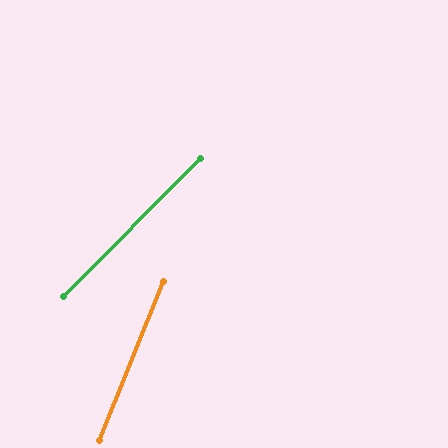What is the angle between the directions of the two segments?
Approximately 23 degrees.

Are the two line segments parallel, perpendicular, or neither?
Neither parallel nor perpendicular — they differ by about 23°.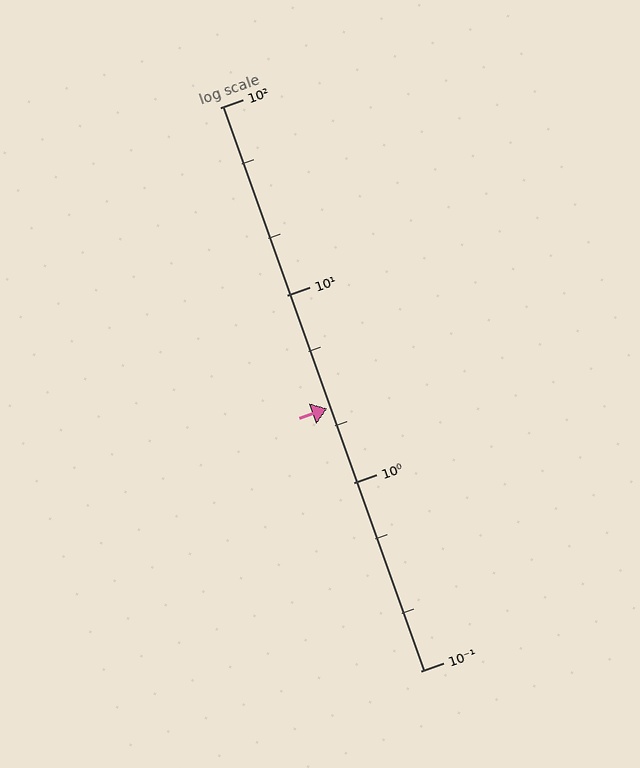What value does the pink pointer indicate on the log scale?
The pointer indicates approximately 2.5.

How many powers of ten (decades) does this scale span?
The scale spans 3 decades, from 0.1 to 100.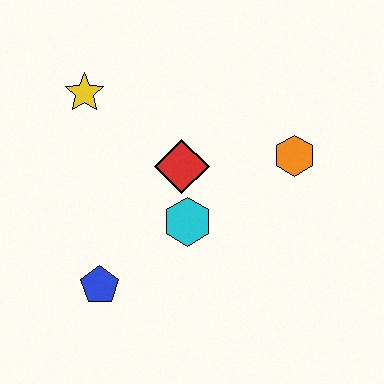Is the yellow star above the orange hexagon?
Yes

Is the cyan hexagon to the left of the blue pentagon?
No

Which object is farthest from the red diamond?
The blue pentagon is farthest from the red diamond.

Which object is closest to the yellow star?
The red diamond is closest to the yellow star.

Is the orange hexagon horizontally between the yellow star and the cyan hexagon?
No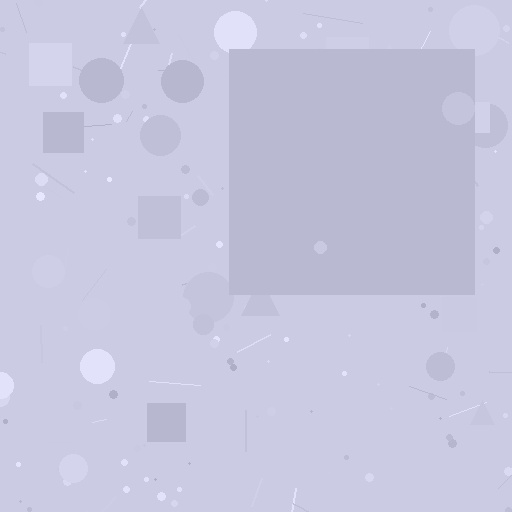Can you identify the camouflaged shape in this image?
The camouflaged shape is a square.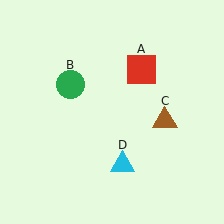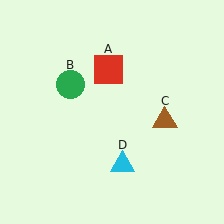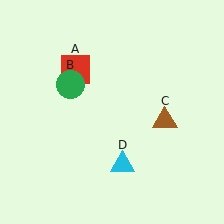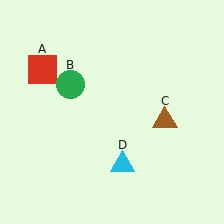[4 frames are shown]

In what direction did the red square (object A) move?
The red square (object A) moved left.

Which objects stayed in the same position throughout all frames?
Green circle (object B) and brown triangle (object C) and cyan triangle (object D) remained stationary.